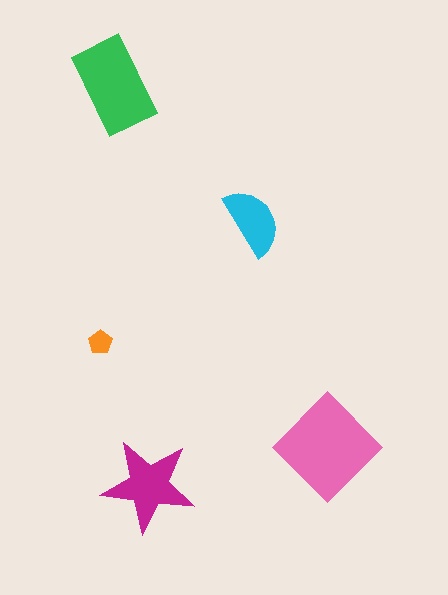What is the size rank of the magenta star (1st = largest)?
3rd.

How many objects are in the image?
There are 5 objects in the image.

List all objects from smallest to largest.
The orange pentagon, the cyan semicircle, the magenta star, the green rectangle, the pink diamond.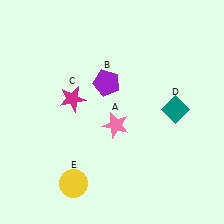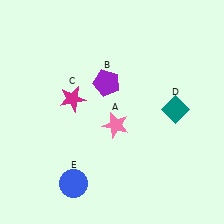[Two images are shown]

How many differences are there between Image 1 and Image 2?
There is 1 difference between the two images.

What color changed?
The circle (E) changed from yellow in Image 1 to blue in Image 2.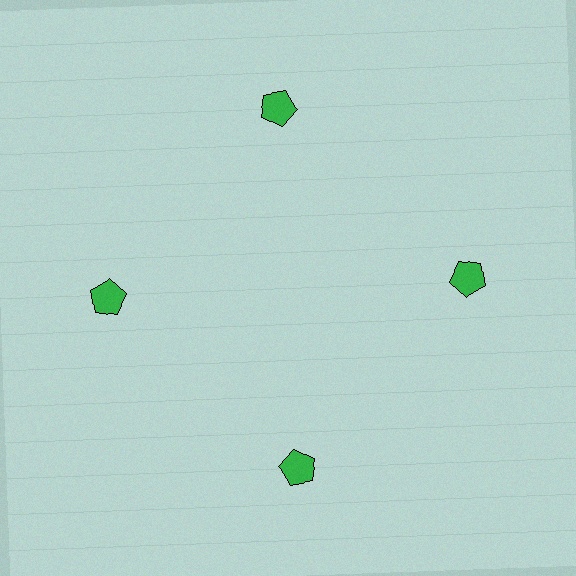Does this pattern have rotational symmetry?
Yes, this pattern has 4-fold rotational symmetry. It looks the same after rotating 90 degrees around the center.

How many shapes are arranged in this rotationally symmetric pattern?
There are 4 shapes, arranged in 4 groups of 1.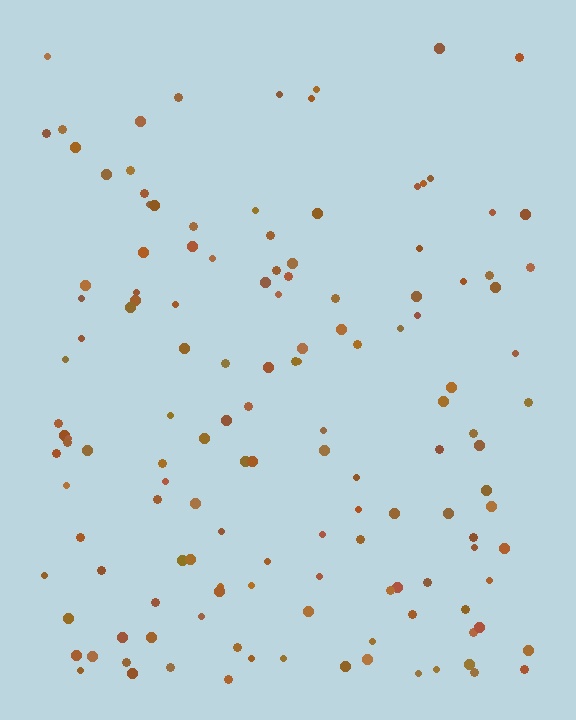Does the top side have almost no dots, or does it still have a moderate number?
Still a moderate number, just noticeably fewer than the bottom.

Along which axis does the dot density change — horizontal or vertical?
Vertical.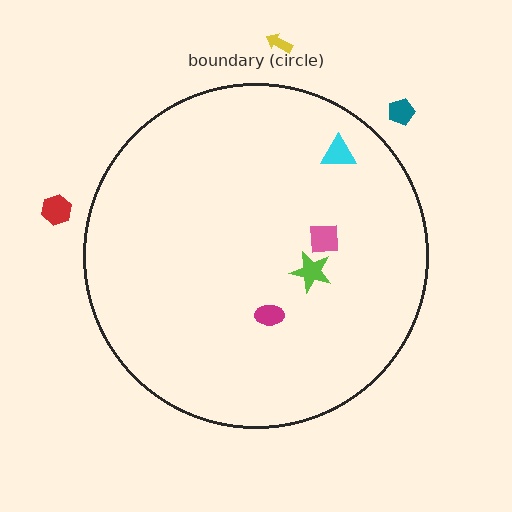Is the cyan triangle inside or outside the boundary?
Inside.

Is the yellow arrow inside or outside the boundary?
Outside.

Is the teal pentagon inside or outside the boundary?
Outside.